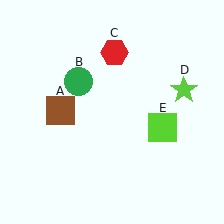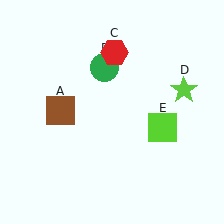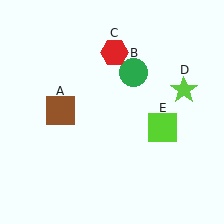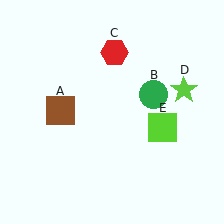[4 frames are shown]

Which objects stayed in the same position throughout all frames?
Brown square (object A) and red hexagon (object C) and lime star (object D) and lime square (object E) remained stationary.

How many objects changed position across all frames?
1 object changed position: green circle (object B).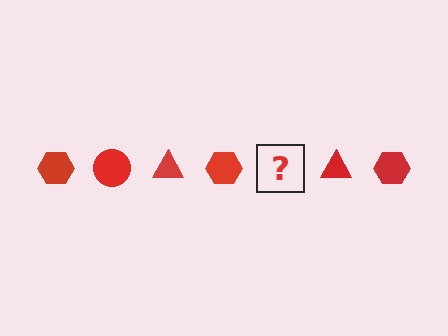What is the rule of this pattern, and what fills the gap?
The rule is that the pattern cycles through hexagon, circle, triangle shapes in red. The gap should be filled with a red circle.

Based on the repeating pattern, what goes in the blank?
The blank should be a red circle.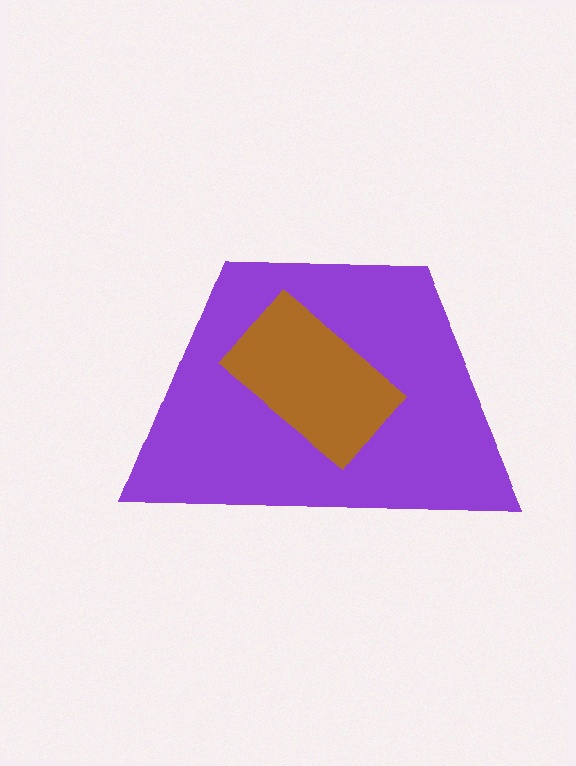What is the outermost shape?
The purple trapezoid.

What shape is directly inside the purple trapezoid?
The brown rectangle.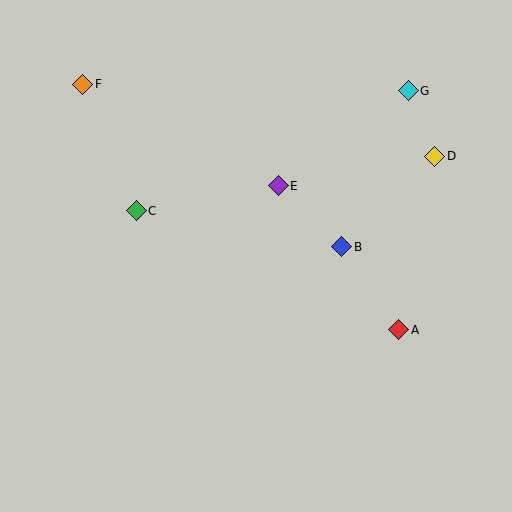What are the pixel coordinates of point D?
Point D is at (435, 156).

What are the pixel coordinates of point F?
Point F is at (83, 84).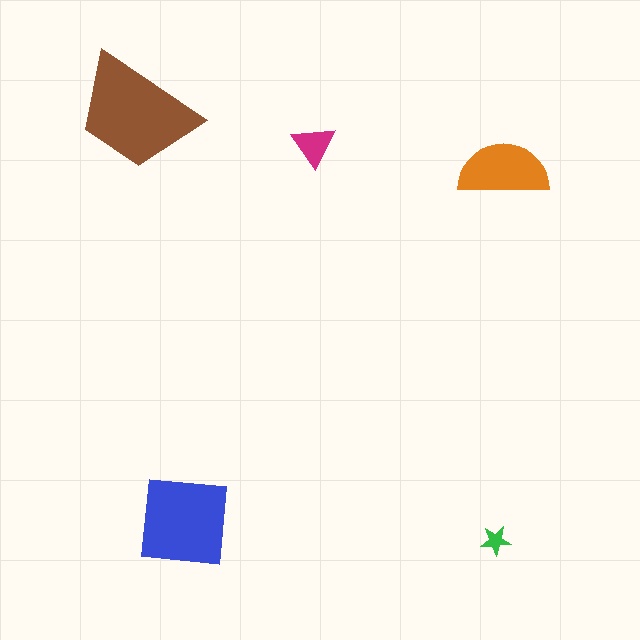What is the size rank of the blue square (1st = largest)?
2nd.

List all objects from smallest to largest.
The green star, the magenta triangle, the orange semicircle, the blue square, the brown trapezoid.